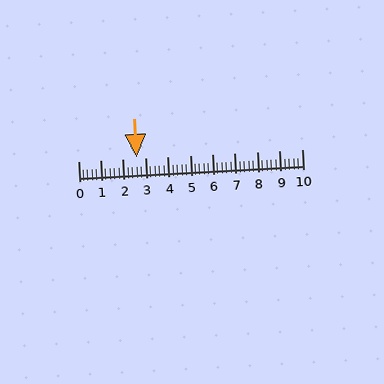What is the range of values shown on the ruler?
The ruler shows values from 0 to 10.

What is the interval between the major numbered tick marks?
The major tick marks are spaced 1 units apart.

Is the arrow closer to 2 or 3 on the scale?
The arrow is closer to 3.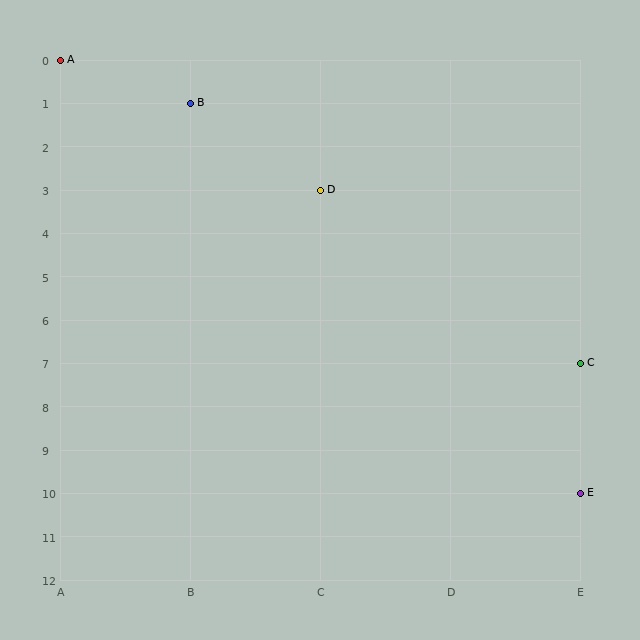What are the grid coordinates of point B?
Point B is at grid coordinates (B, 1).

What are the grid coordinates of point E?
Point E is at grid coordinates (E, 10).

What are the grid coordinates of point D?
Point D is at grid coordinates (C, 3).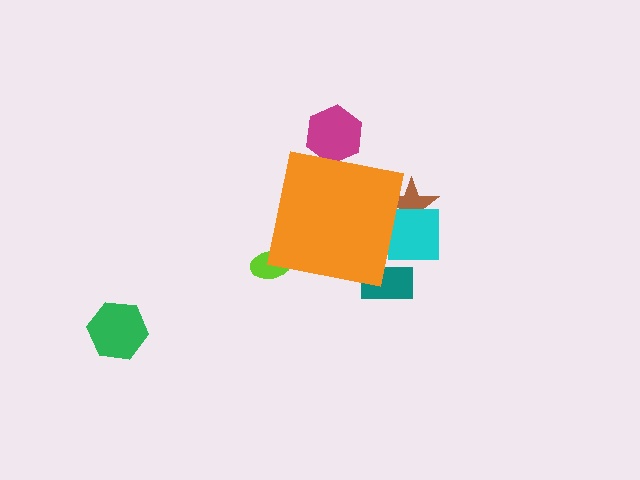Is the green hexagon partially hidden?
No, the green hexagon is fully visible.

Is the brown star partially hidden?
Yes, the brown star is partially hidden behind the orange square.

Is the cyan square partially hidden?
Yes, the cyan square is partially hidden behind the orange square.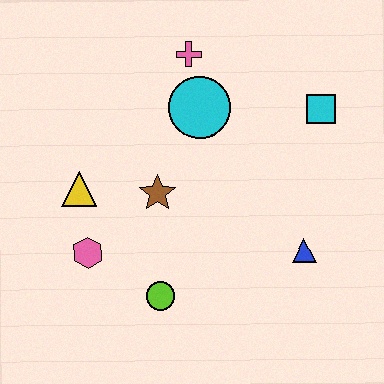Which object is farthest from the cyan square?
The pink hexagon is farthest from the cyan square.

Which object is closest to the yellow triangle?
The pink hexagon is closest to the yellow triangle.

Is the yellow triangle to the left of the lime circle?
Yes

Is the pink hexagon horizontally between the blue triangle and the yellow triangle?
Yes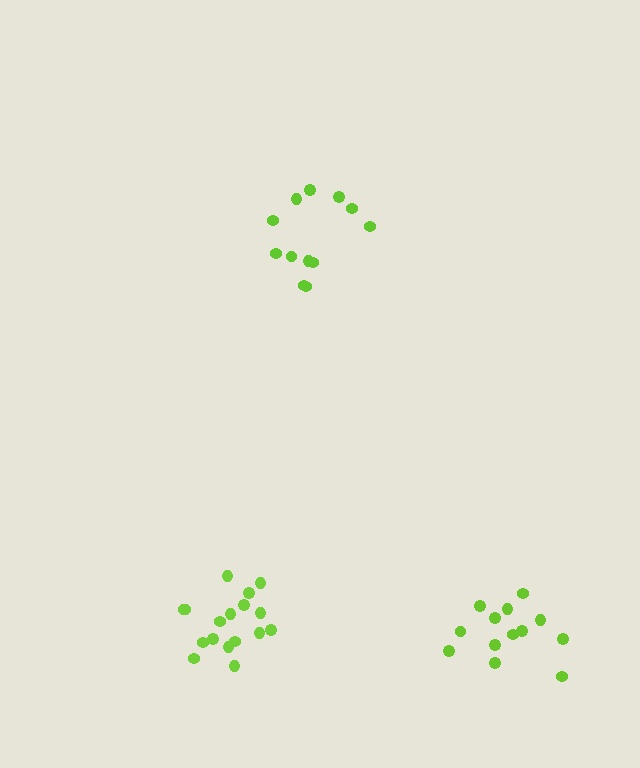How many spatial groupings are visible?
There are 3 spatial groupings.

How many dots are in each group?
Group 1: 17 dots, Group 2: 12 dots, Group 3: 13 dots (42 total).